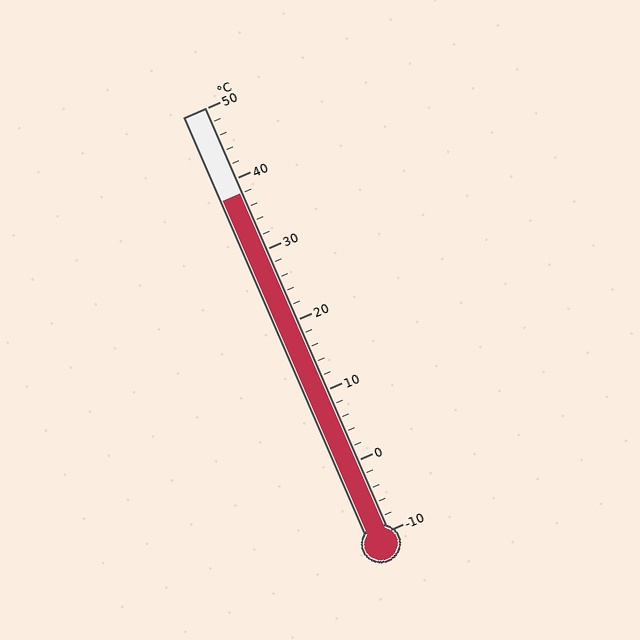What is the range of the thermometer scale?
The thermometer scale ranges from -10°C to 50°C.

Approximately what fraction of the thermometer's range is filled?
The thermometer is filled to approximately 80% of its range.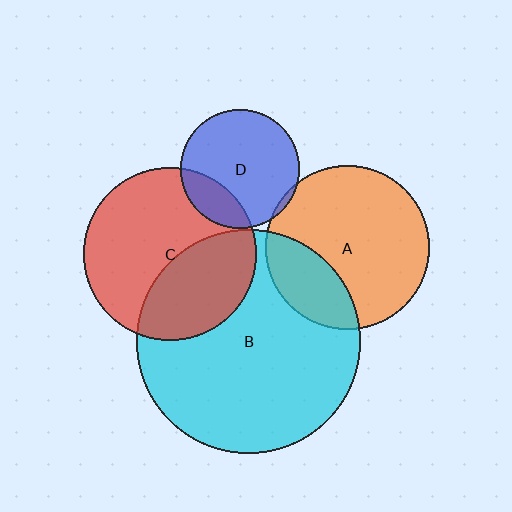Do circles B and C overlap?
Yes.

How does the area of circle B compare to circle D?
Approximately 3.5 times.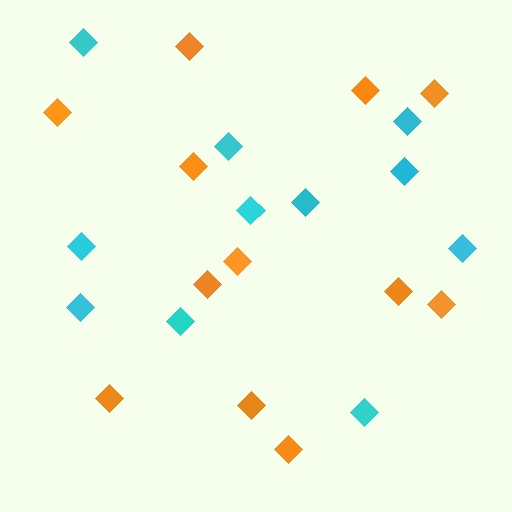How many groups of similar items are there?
There are 2 groups: one group of cyan diamonds (11) and one group of orange diamonds (12).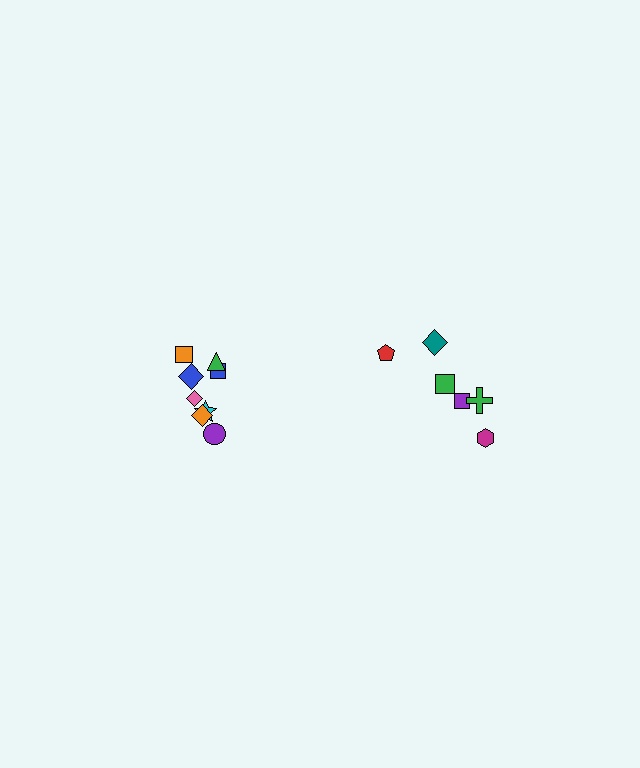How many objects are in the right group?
There are 6 objects.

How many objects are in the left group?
There are 8 objects.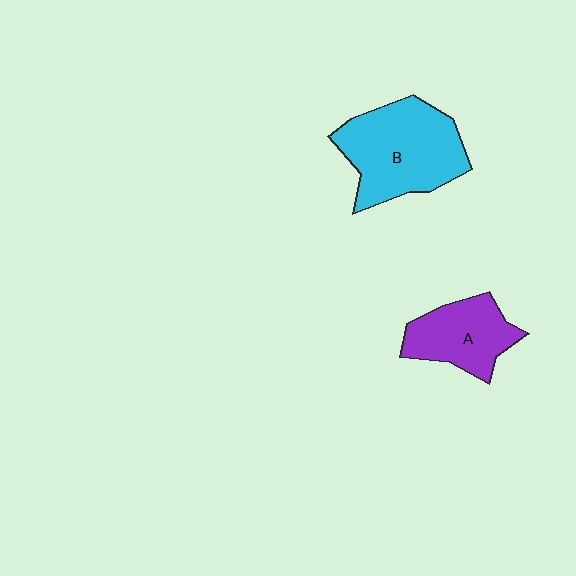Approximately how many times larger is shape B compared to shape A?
Approximately 1.6 times.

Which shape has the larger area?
Shape B (cyan).